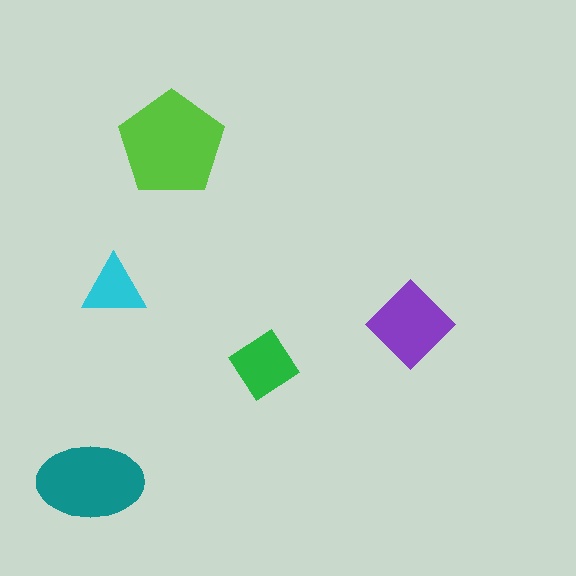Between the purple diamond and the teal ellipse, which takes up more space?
The teal ellipse.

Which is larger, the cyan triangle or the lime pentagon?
The lime pentagon.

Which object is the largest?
The lime pentagon.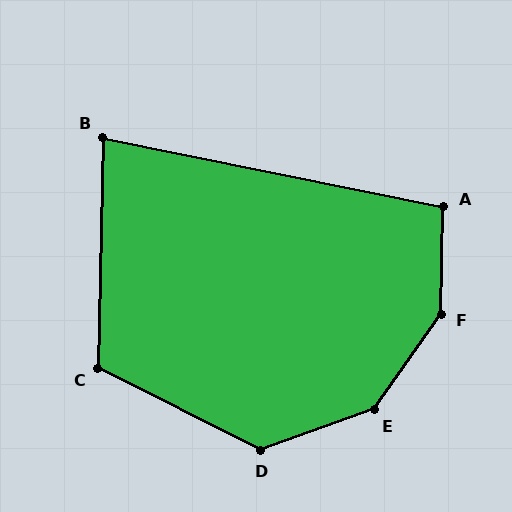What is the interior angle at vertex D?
Approximately 134 degrees (obtuse).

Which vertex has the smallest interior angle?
B, at approximately 80 degrees.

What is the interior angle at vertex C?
Approximately 115 degrees (obtuse).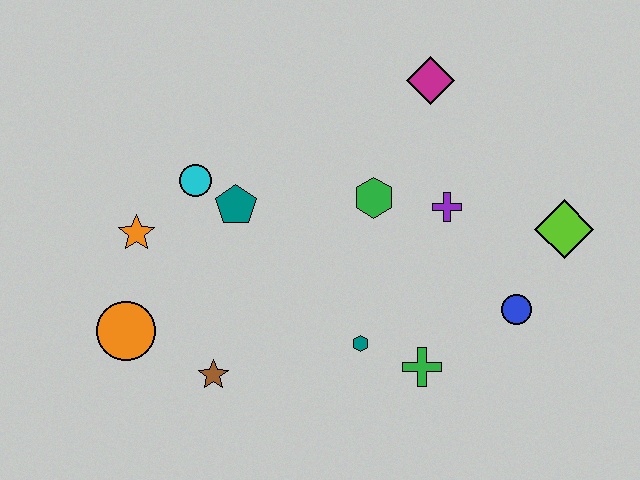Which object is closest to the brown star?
The orange circle is closest to the brown star.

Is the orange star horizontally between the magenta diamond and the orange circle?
Yes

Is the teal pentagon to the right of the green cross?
No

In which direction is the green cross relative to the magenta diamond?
The green cross is below the magenta diamond.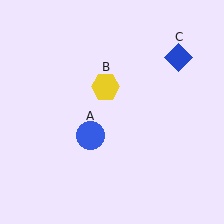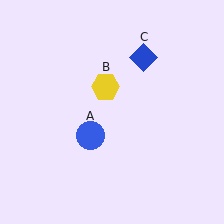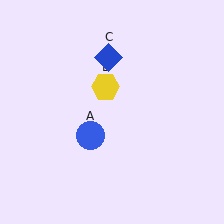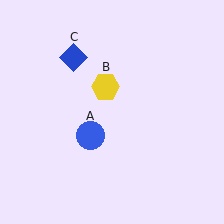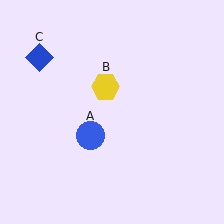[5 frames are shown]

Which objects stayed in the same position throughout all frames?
Blue circle (object A) and yellow hexagon (object B) remained stationary.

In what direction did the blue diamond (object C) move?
The blue diamond (object C) moved left.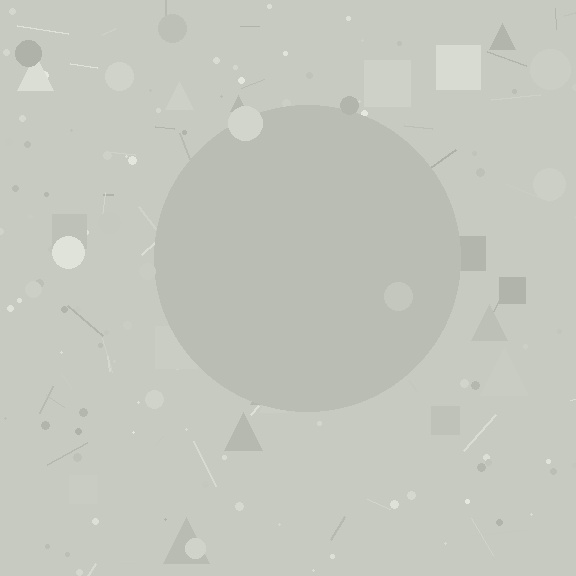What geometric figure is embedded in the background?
A circle is embedded in the background.